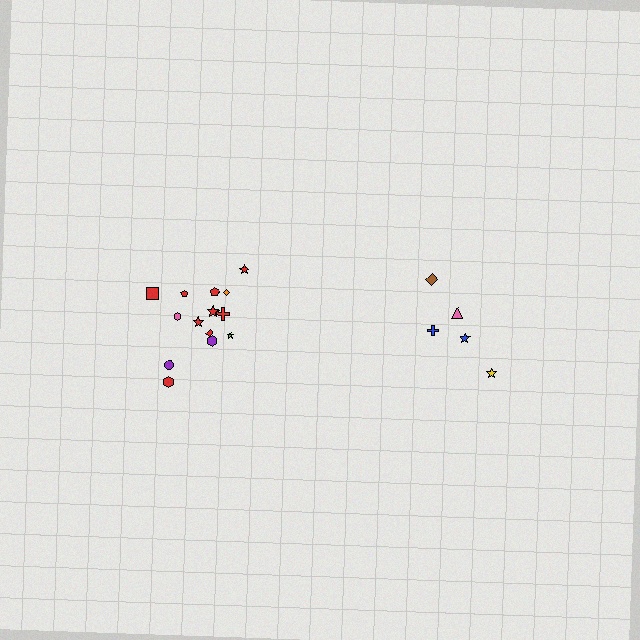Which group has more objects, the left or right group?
The left group.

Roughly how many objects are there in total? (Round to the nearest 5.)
Roughly 20 objects in total.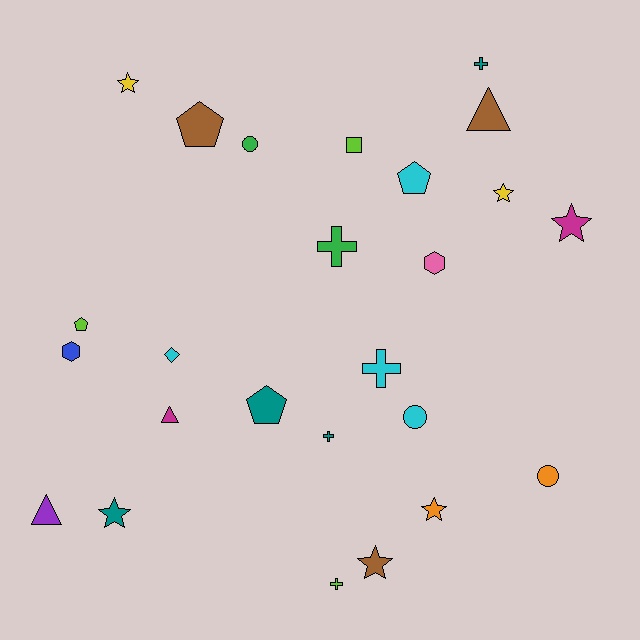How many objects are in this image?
There are 25 objects.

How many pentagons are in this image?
There are 4 pentagons.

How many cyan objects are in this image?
There are 4 cyan objects.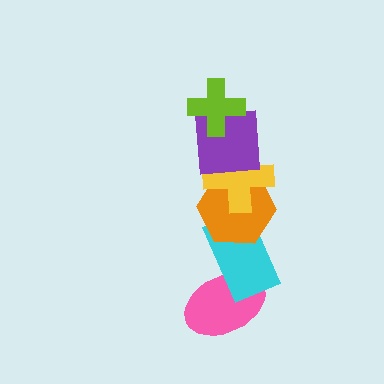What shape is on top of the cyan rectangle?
The orange hexagon is on top of the cyan rectangle.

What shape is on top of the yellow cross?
The purple square is on top of the yellow cross.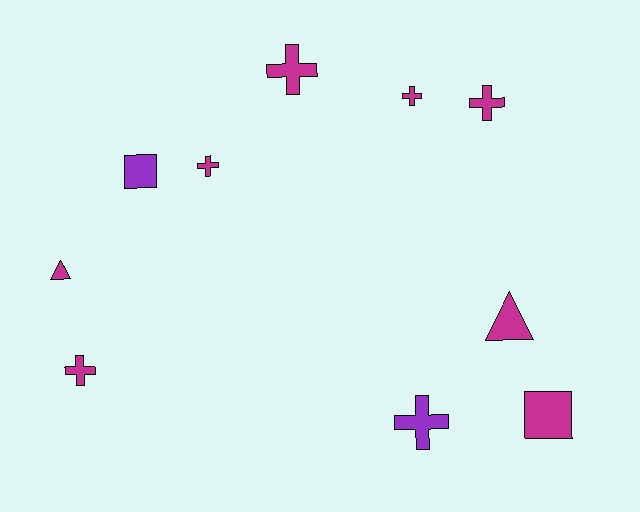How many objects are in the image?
There are 10 objects.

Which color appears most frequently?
Magenta, with 8 objects.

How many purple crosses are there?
There is 1 purple cross.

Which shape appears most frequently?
Cross, with 6 objects.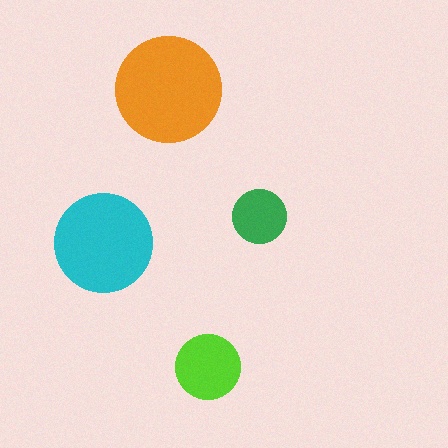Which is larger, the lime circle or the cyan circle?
The cyan one.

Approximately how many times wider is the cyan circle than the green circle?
About 2 times wider.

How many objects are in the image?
There are 4 objects in the image.